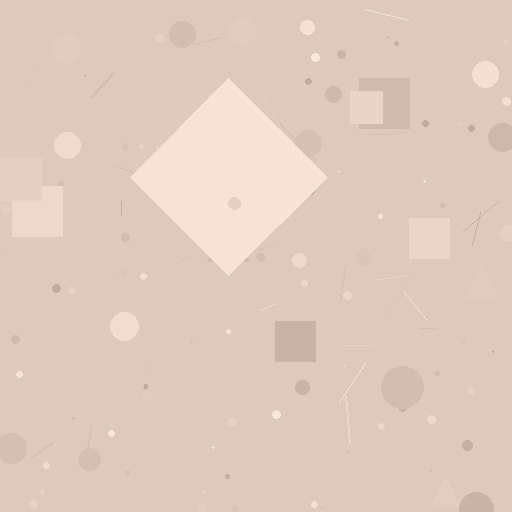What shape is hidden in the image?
A diamond is hidden in the image.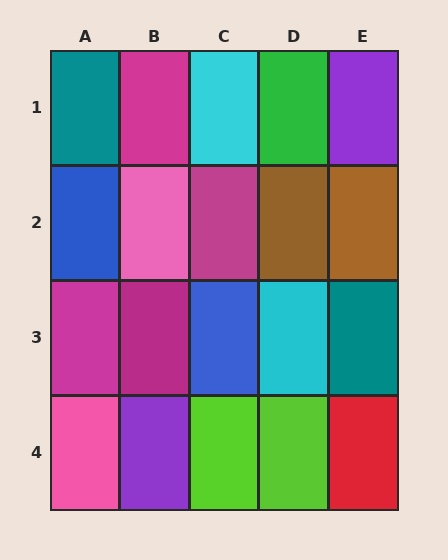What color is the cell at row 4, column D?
Lime.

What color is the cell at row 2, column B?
Pink.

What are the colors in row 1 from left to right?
Teal, magenta, cyan, green, purple.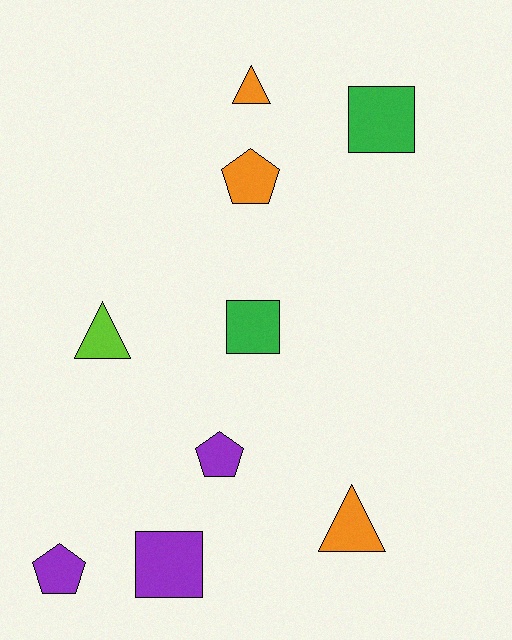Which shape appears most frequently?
Square, with 3 objects.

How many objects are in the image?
There are 9 objects.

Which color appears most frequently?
Orange, with 3 objects.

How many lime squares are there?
There are no lime squares.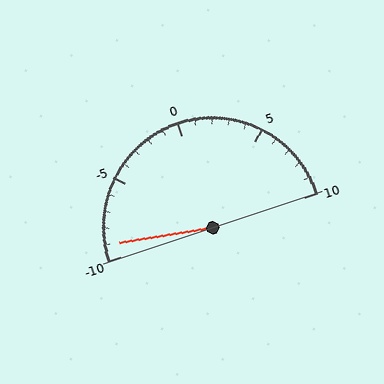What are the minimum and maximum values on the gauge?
The gauge ranges from -10 to 10.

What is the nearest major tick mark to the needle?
The nearest major tick mark is -10.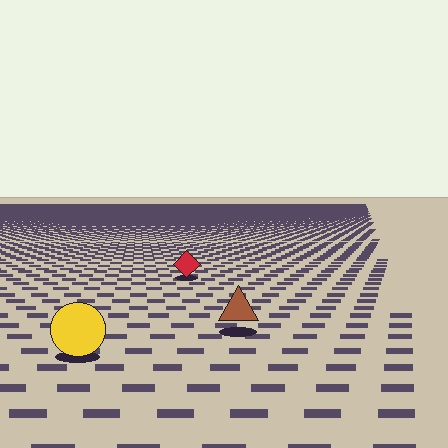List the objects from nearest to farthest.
From nearest to farthest: the yellow circle, the brown triangle, the red diamond.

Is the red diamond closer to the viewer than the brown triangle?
No. The brown triangle is closer — you can tell from the texture gradient: the ground texture is coarser near it.